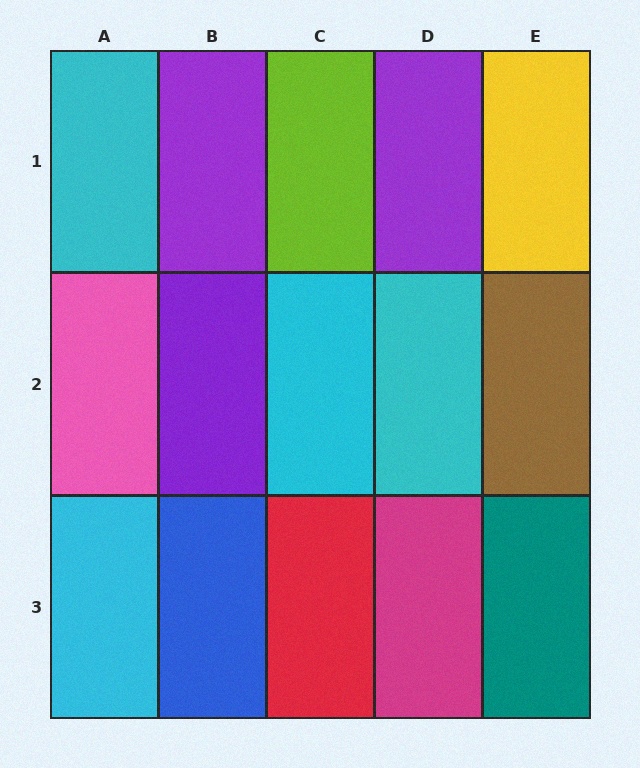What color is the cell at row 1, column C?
Lime.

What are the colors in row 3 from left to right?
Cyan, blue, red, magenta, teal.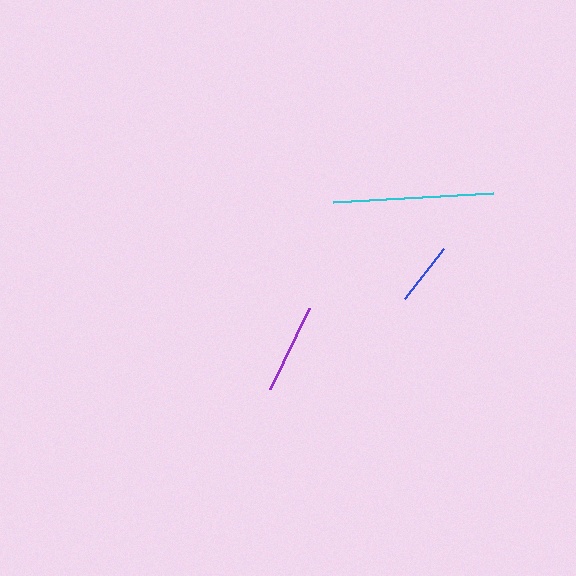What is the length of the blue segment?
The blue segment is approximately 63 pixels long.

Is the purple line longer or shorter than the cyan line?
The cyan line is longer than the purple line.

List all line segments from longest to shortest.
From longest to shortest: cyan, purple, blue.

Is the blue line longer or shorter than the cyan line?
The cyan line is longer than the blue line.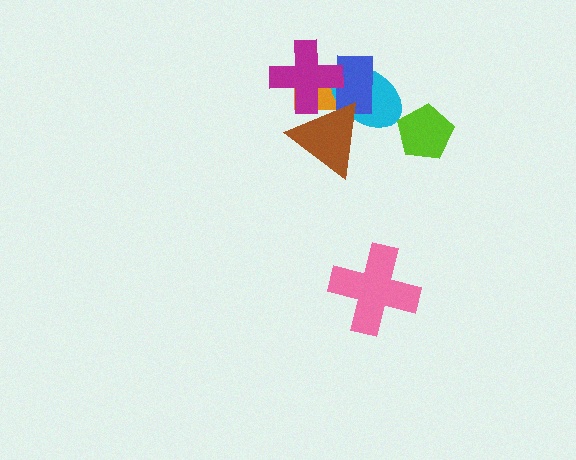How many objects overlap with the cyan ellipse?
4 objects overlap with the cyan ellipse.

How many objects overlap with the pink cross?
0 objects overlap with the pink cross.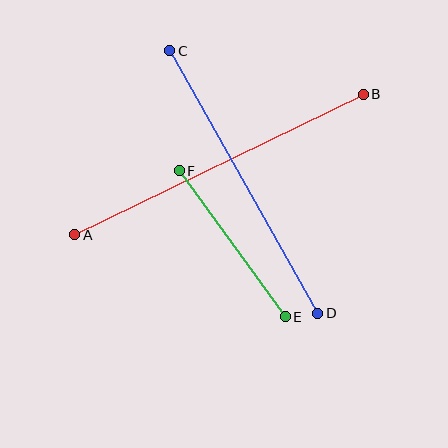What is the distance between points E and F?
The distance is approximately 180 pixels.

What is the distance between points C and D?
The distance is approximately 301 pixels.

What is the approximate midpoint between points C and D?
The midpoint is at approximately (244, 182) pixels.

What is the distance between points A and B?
The distance is approximately 321 pixels.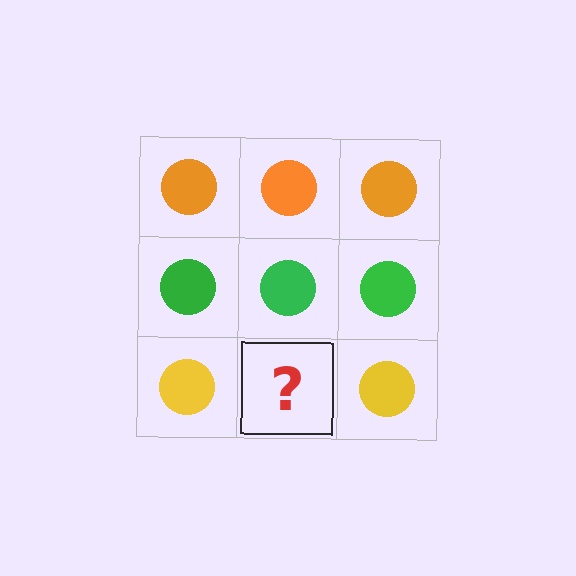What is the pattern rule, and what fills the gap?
The rule is that each row has a consistent color. The gap should be filled with a yellow circle.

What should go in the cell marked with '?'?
The missing cell should contain a yellow circle.